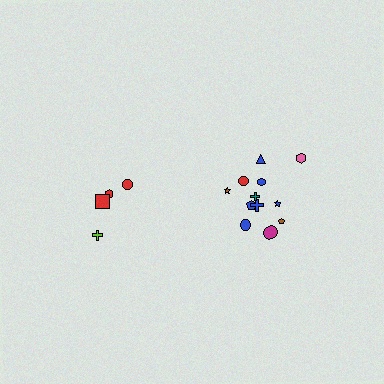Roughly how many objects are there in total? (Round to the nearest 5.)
Roughly 15 objects in total.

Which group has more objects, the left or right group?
The right group.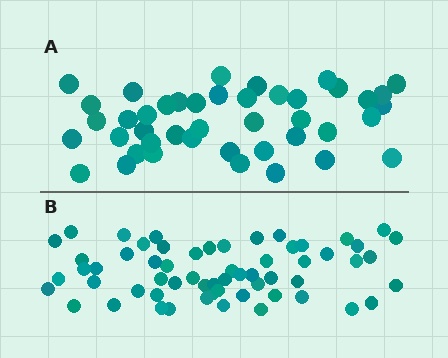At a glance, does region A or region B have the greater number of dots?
Region B (the bottom region) has more dots.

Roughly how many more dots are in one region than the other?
Region B has approximately 15 more dots than region A.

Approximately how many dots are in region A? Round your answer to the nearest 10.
About 40 dots. (The exact count is 43, which rounds to 40.)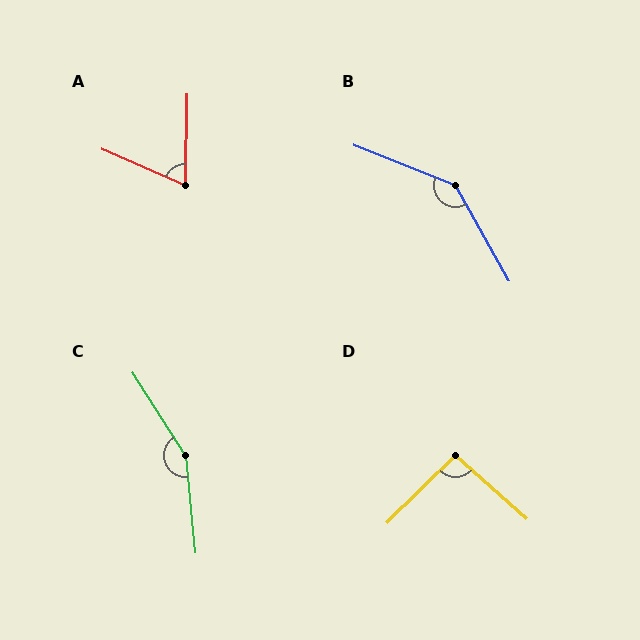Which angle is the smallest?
A, at approximately 67 degrees.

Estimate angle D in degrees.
Approximately 94 degrees.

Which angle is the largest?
C, at approximately 154 degrees.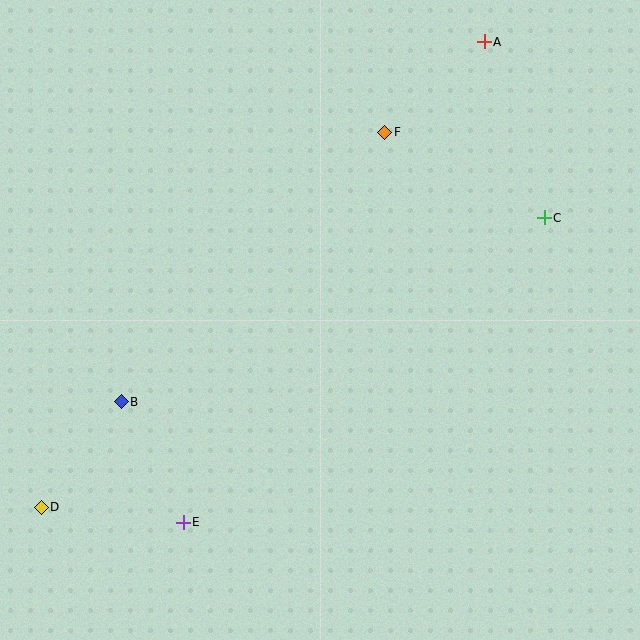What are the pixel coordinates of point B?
Point B is at (121, 402).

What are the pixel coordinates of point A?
Point A is at (484, 42).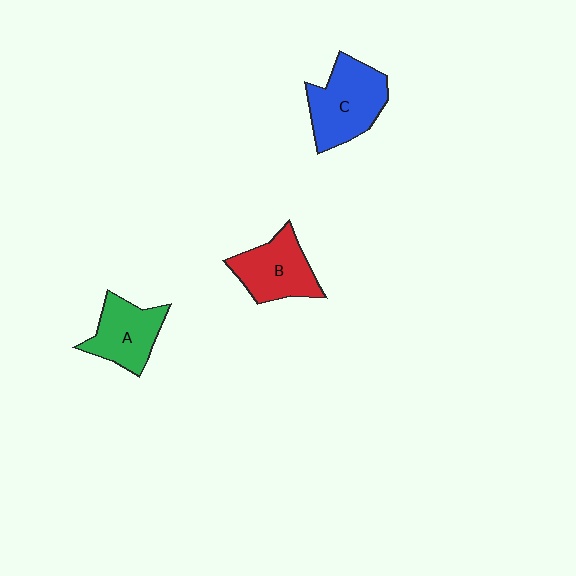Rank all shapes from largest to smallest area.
From largest to smallest: C (blue), B (red), A (green).